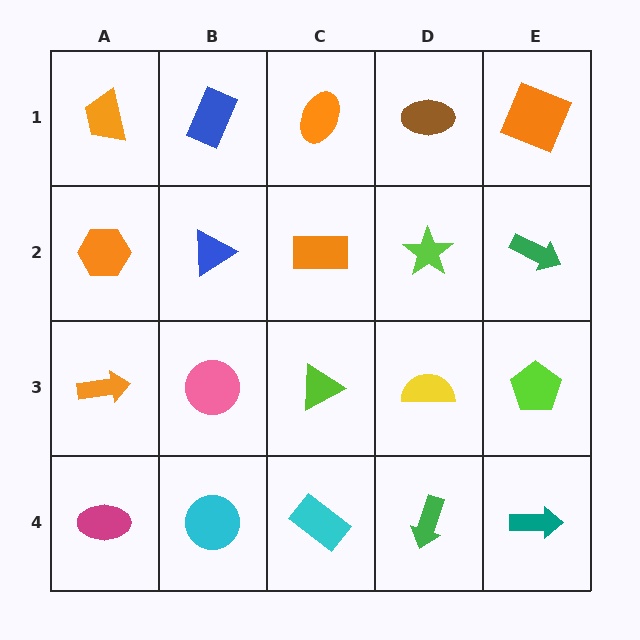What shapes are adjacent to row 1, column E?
A green arrow (row 2, column E), a brown ellipse (row 1, column D).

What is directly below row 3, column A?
A magenta ellipse.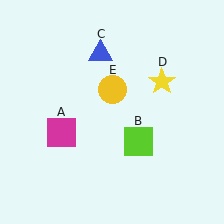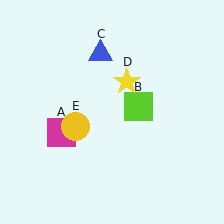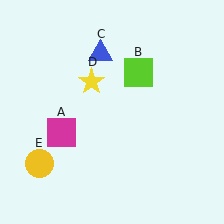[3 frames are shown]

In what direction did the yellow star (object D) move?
The yellow star (object D) moved left.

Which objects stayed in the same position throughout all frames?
Magenta square (object A) and blue triangle (object C) remained stationary.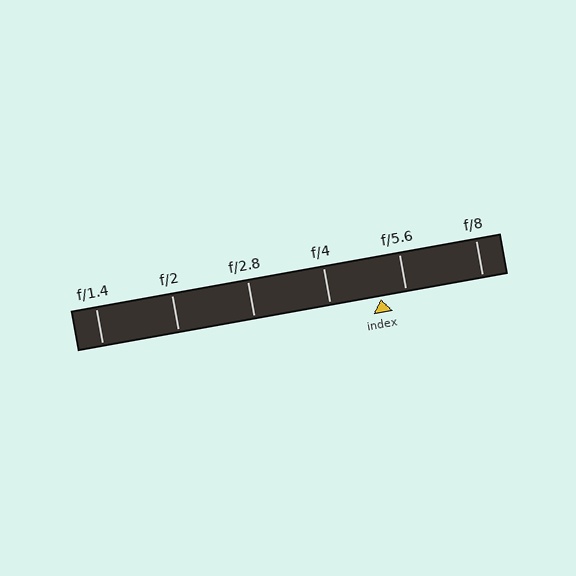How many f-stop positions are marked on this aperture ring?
There are 6 f-stop positions marked.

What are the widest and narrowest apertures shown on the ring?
The widest aperture shown is f/1.4 and the narrowest is f/8.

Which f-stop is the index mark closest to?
The index mark is closest to f/5.6.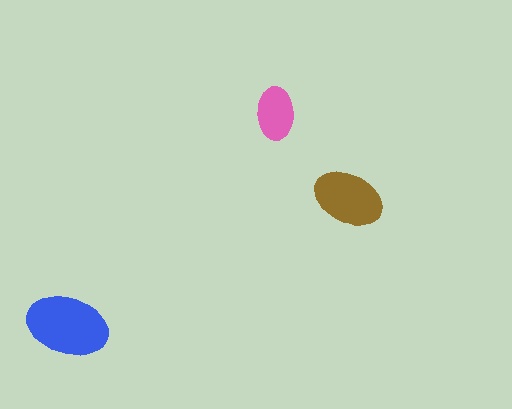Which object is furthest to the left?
The blue ellipse is leftmost.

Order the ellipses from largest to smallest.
the blue one, the brown one, the pink one.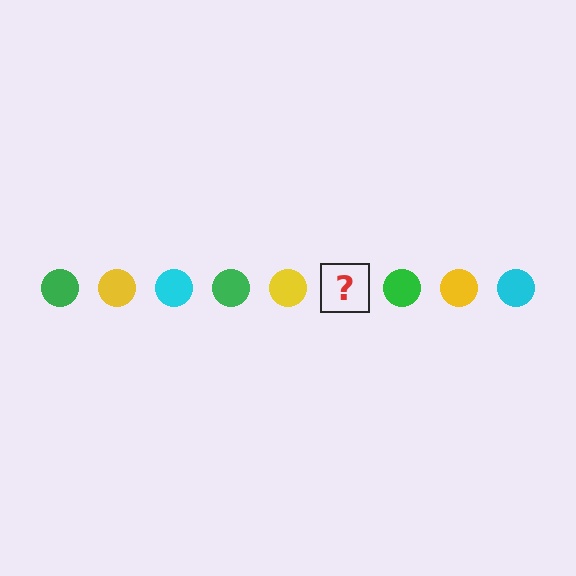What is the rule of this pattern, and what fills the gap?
The rule is that the pattern cycles through green, yellow, cyan circles. The gap should be filled with a cyan circle.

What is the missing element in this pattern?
The missing element is a cyan circle.